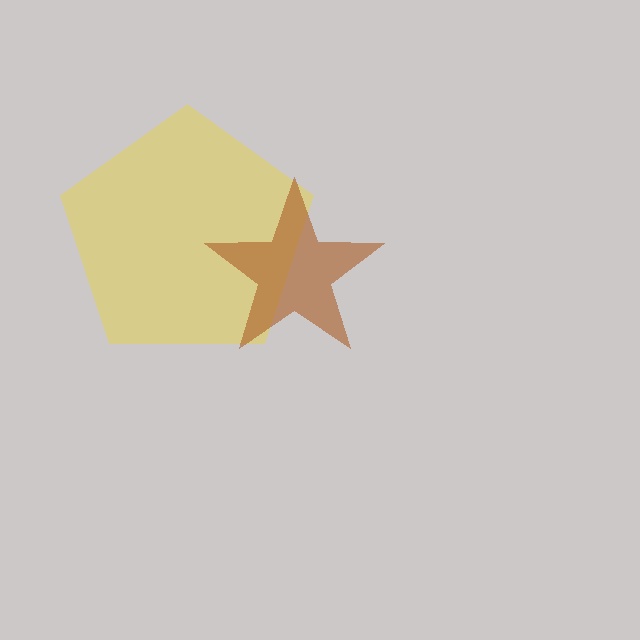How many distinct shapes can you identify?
There are 2 distinct shapes: a yellow pentagon, a brown star.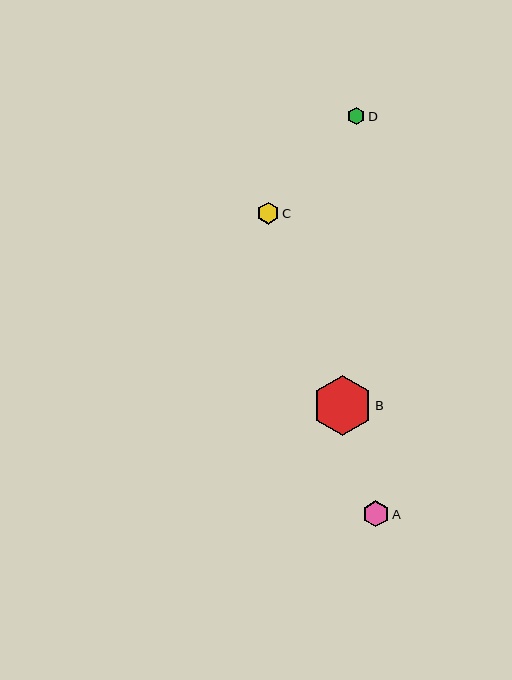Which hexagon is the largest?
Hexagon B is the largest with a size of approximately 60 pixels.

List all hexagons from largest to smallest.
From largest to smallest: B, A, C, D.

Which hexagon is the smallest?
Hexagon D is the smallest with a size of approximately 17 pixels.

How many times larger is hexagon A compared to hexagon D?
Hexagon A is approximately 1.5 times the size of hexagon D.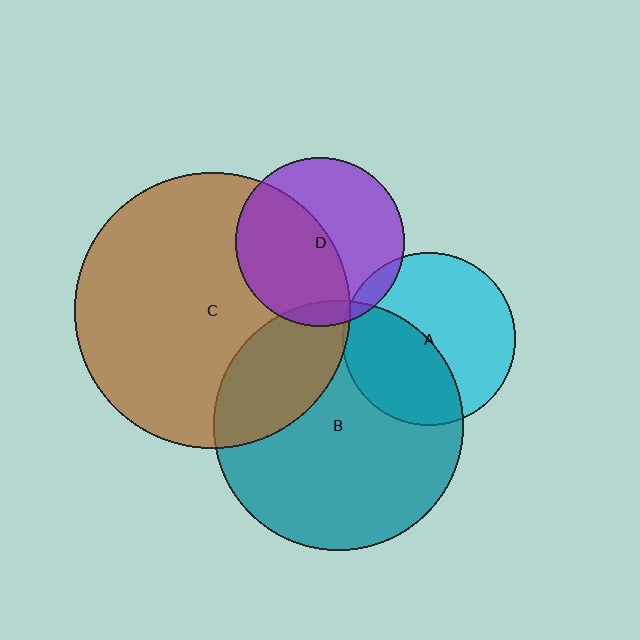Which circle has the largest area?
Circle C (brown).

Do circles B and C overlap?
Yes.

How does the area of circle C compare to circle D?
Approximately 2.7 times.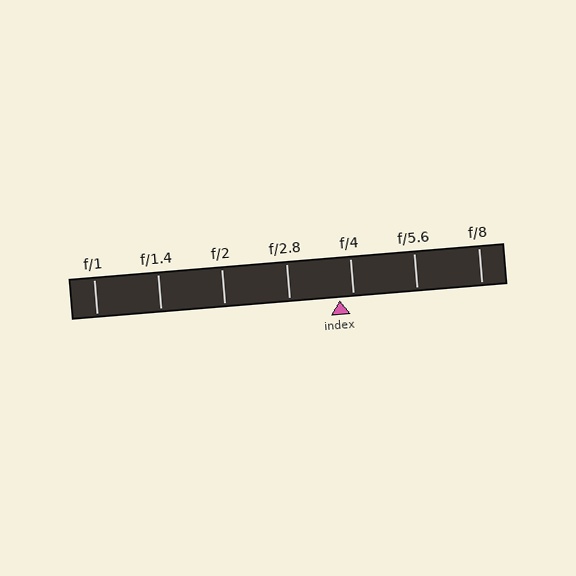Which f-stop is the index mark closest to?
The index mark is closest to f/4.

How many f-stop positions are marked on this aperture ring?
There are 7 f-stop positions marked.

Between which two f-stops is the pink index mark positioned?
The index mark is between f/2.8 and f/4.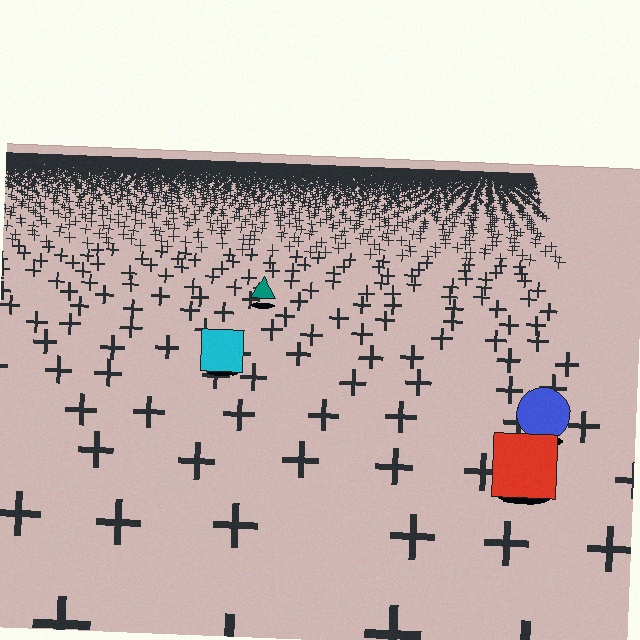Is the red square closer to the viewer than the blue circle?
Yes. The red square is closer — you can tell from the texture gradient: the ground texture is coarser near it.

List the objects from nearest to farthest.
From nearest to farthest: the red square, the blue circle, the cyan square, the teal triangle.